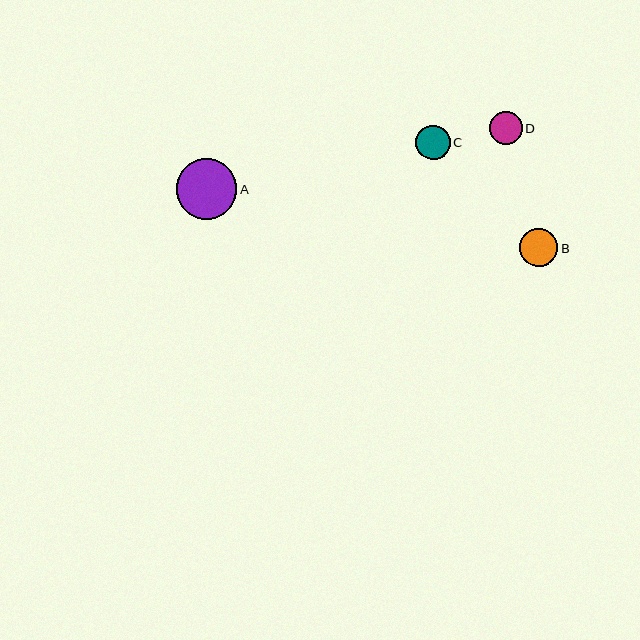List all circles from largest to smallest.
From largest to smallest: A, B, C, D.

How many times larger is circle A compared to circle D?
Circle A is approximately 1.8 times the size of circle D.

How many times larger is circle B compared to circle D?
Circle B is approximately 1.2 times the size of circle D.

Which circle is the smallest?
Circle D is the smallest with a size of approximately 33 pixels.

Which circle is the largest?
Circle A is the largest with a size of approximately 61 pixels.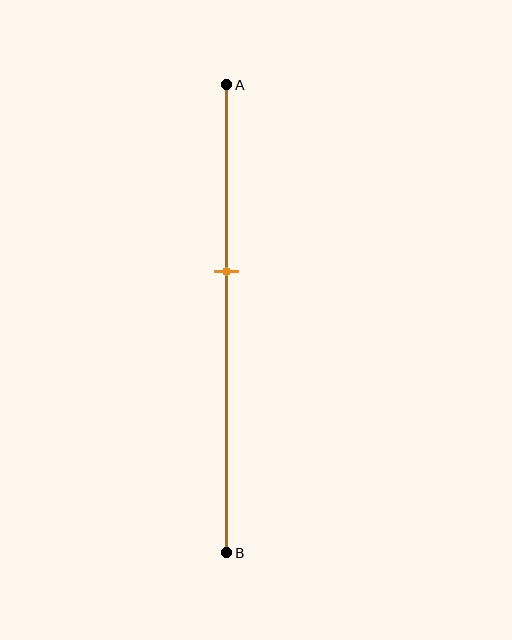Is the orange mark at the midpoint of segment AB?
No, the mark is at about 40% from A, not at the 50% midpoint.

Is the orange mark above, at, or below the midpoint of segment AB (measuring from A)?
The orange mark is above the midpoint of segment AB.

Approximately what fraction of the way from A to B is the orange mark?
The orange mark is approximately 40% of the way from A to B.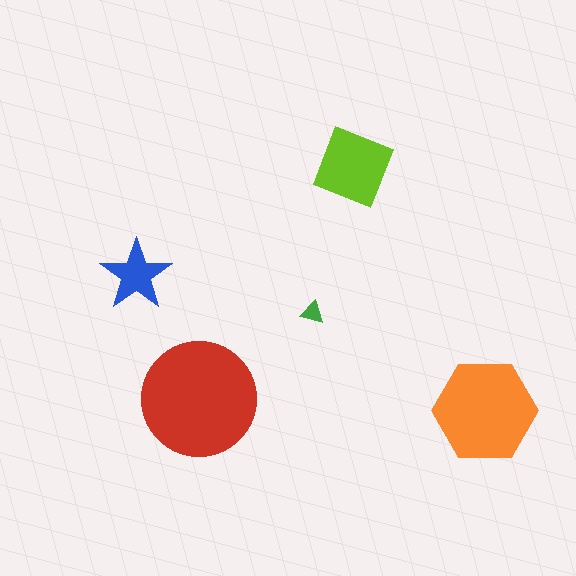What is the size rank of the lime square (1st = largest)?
3rd.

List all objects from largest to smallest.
The red circle, the orange hexagon, the lime square, the blue star, the green triangle.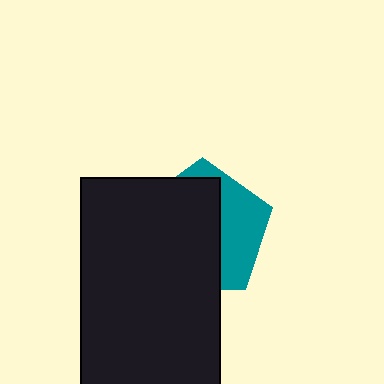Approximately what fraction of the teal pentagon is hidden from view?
Roughly 64% of the teal pentagon is hidden behind the black rectangle.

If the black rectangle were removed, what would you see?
You would see the complete teal pentagon.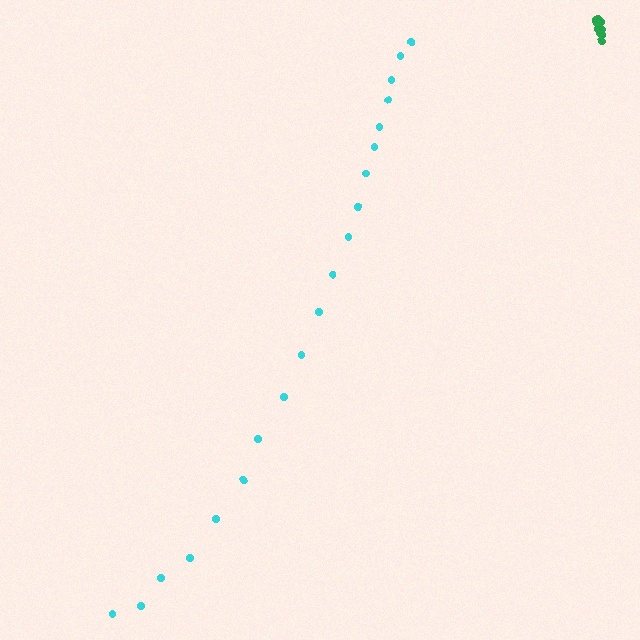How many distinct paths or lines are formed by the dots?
There are 2 distinct paths.